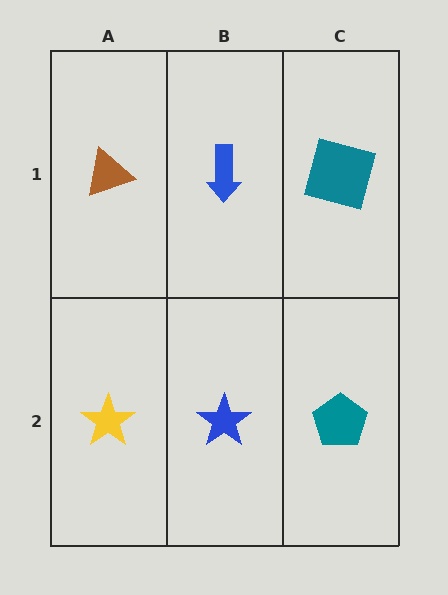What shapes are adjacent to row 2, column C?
A teal square (row 1, column C), a blue star (row 2, column B).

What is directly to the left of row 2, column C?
A blue star.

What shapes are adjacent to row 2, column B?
A blue arrow (row 1, column B), a yellow star (row 2, column A), a teal pentagon (row 2, column C).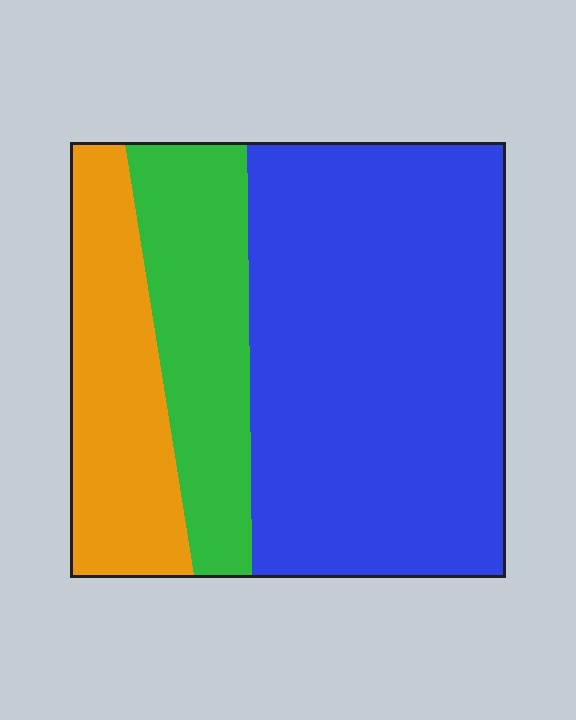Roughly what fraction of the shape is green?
Green takes up between a sixth and a third of the shape.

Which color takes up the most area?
Blue, at roughly 60%.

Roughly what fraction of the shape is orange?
Orange takes up about one fifth (1/5) of the shape.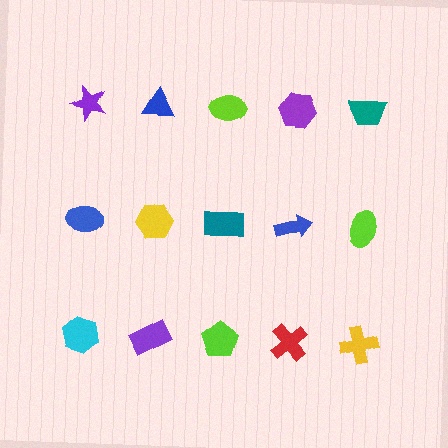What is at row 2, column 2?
A yellow hexagon.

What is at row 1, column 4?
A purple hexagon.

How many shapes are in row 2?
5 shapes.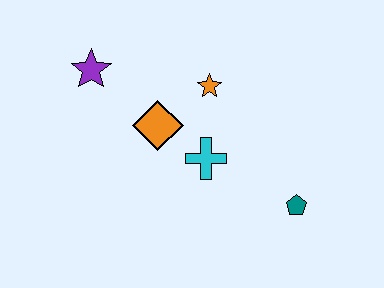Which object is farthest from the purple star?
The teal pentagon is farthest from the purple star.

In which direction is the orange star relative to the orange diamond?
The orange star is to the right of the orange diamond.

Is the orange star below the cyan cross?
No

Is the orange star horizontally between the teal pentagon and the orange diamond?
Yes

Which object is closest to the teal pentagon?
The cyan cross is closest to the teal pentagon.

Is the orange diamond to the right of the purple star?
Yes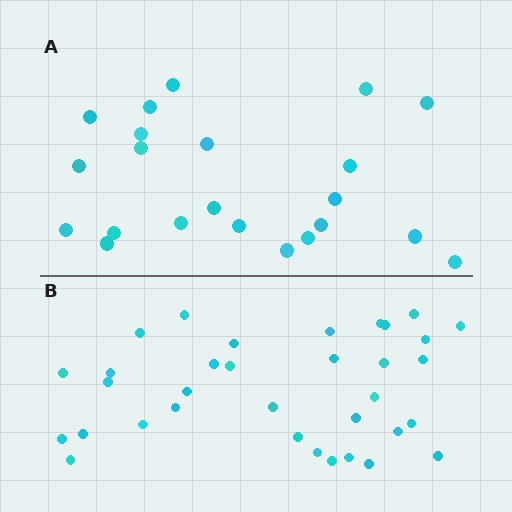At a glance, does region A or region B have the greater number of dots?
Region B (the bottom region) has more dots.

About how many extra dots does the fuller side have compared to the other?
Region B has roughly 12 or so more dots than region A.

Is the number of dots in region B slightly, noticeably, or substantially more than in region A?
Region B has substantially more. The ratio is roughly 1.5 to 1.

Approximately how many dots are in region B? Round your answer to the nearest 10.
About 30 dots. (The exact count is 34, which rounds to 30.)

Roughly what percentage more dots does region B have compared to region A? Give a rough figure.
About 55% more.